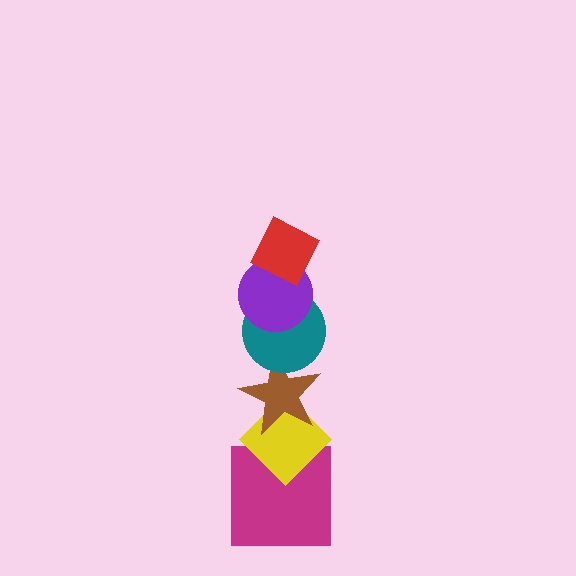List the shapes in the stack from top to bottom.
From top to bottom: the red diamond, the purple circle, the teal circle, the brown star, the yellow diamond, the magenta square.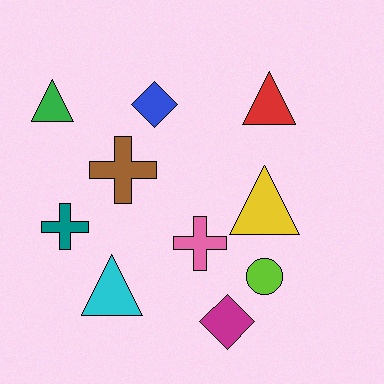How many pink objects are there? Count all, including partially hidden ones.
There is 1 pink object.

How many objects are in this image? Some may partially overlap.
There are 10 objects.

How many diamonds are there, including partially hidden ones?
There are 2 diamonds.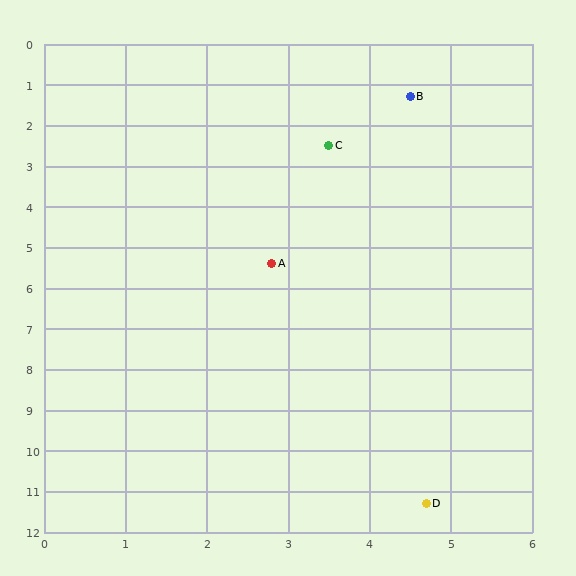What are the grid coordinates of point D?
Point D is at approximately (4.7, 11.3).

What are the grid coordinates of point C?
Point C is at approximately (3.5, 2.5).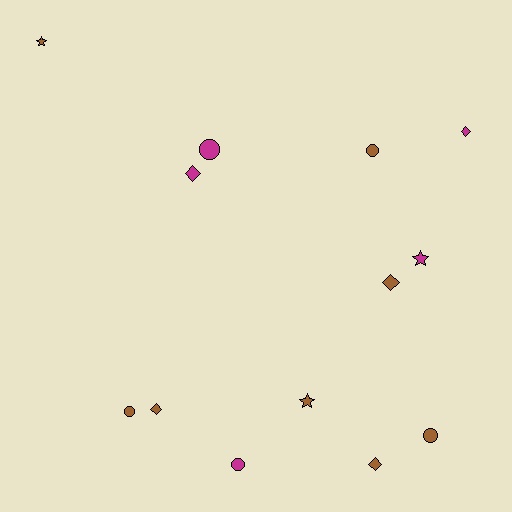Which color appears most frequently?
Brown, with 8 objects.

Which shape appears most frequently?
Circle, with 5 objects.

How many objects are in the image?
There are 13 objects.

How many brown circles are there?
There are 3 brown circles.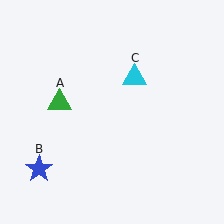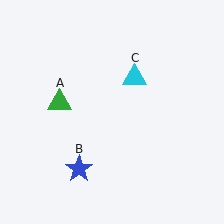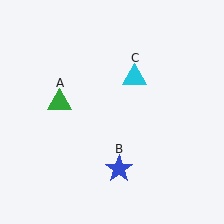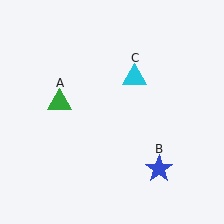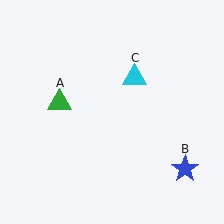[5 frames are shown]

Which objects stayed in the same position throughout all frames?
Green triangle (object A) and cyan triangle (object C) remained stationary.